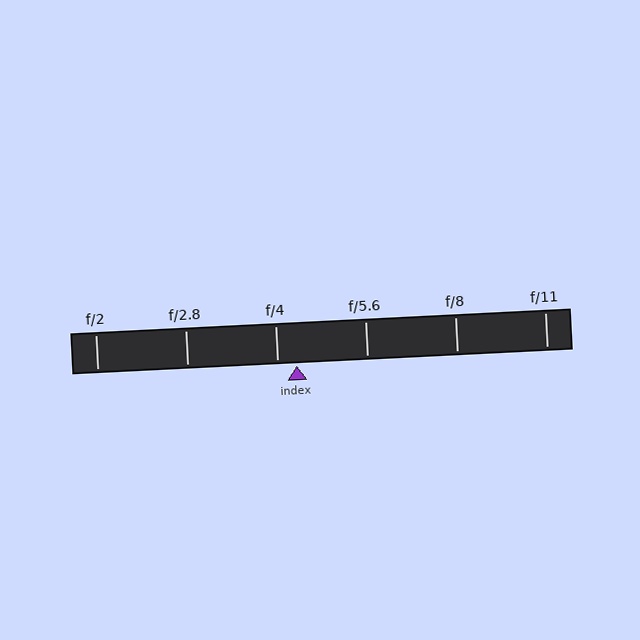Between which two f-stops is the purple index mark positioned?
The index mark is between f/4 and f/5.6.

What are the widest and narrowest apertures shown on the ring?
The widest aperture shown is f/2 and the narrowest is f/11.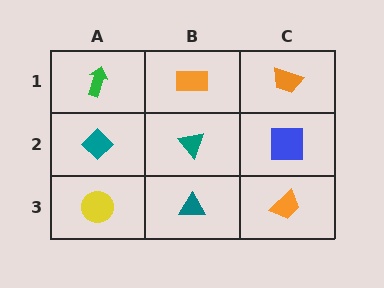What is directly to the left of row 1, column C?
An orange rectangle.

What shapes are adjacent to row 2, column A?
A green arrow (row 1, column A), a yellow circle (row 3, column A), a teal triangle (row 2, column B).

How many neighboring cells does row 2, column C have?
3.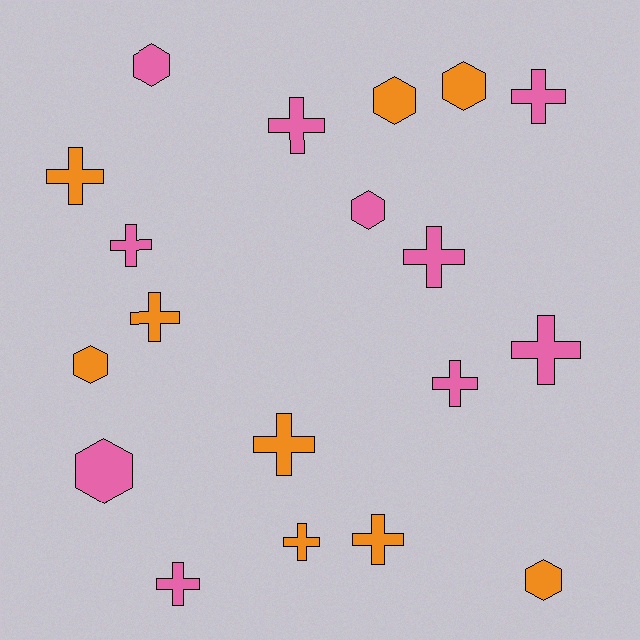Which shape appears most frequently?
Cross, with 12 objects.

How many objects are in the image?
There are 19 objects.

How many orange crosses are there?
There are 5 orange crosses.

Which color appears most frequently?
Pink, with 10 objects.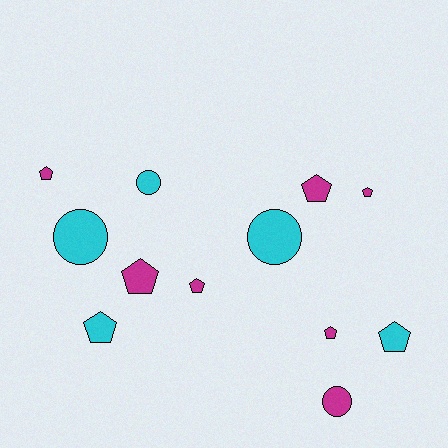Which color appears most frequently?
Magenta, with 7 objects.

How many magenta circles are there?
There is 1 magenta circle.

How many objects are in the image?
There are 12 objects.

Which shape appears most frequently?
Pentagon, with 8 objects.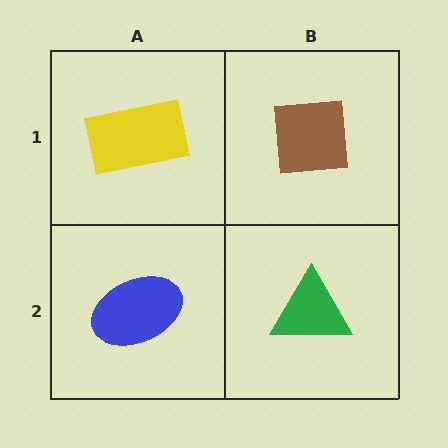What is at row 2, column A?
A blue ellipse.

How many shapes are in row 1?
2 shapes.